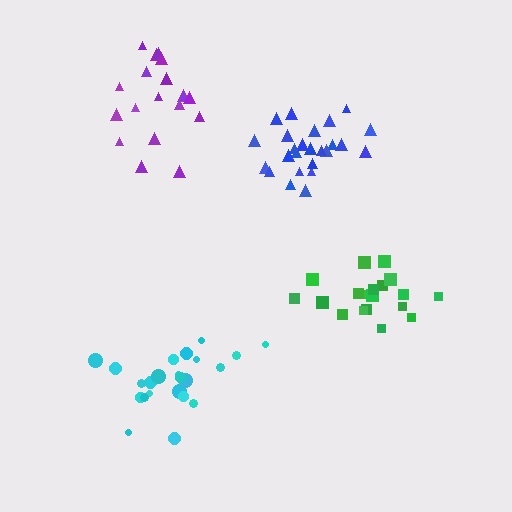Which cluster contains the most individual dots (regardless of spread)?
Blue (25).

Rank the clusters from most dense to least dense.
blue, green, cyan, purple.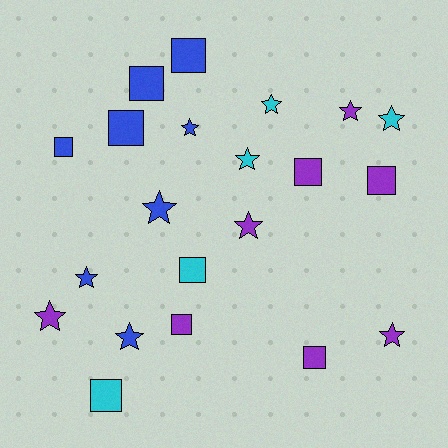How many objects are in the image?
There are 21 objects.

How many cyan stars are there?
There are 3 cyan stars.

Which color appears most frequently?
Purple, with 8 objects.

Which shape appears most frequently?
Star, with 11 objects.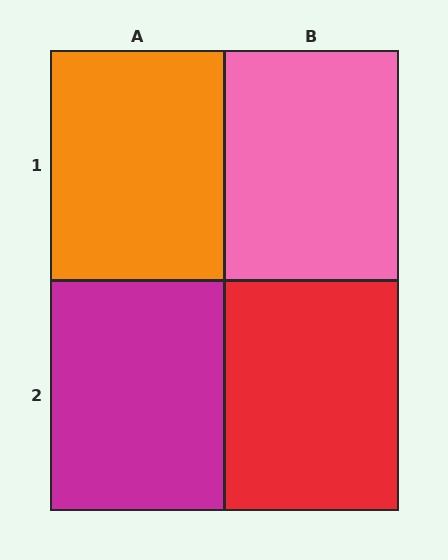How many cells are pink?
1 cell is pink.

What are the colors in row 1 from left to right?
Orange, pink.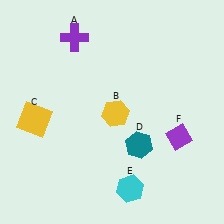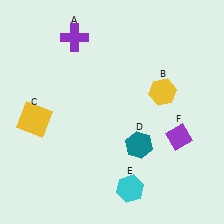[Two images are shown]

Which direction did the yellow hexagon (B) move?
The yellow hexagon (B) moved right.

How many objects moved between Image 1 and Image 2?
1 object moved between the two images.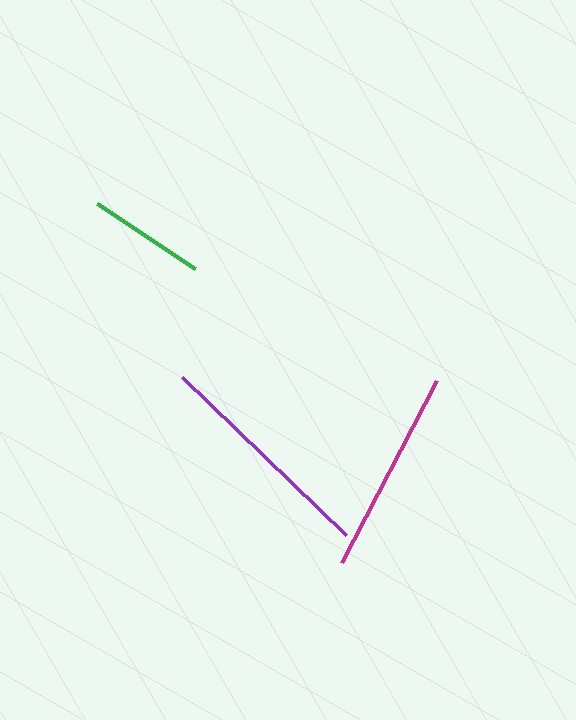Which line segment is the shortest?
The green line is the shortest at approximately 118 pixels.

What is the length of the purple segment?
The purple segment is approximately 227 pixels long.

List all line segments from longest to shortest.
From longest to shortest: purple, magenta, green.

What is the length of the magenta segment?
The magenta segment is approximately 206 pixels long.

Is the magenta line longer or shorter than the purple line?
The purple line is longer than the magenta line.